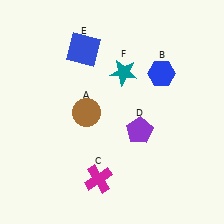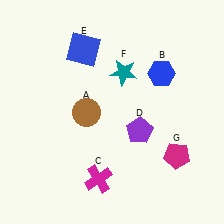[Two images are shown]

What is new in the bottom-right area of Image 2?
A magenta pentagon (G) was added in the bottom-right area of Image 2.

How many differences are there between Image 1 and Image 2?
There is 1 difference between the two images.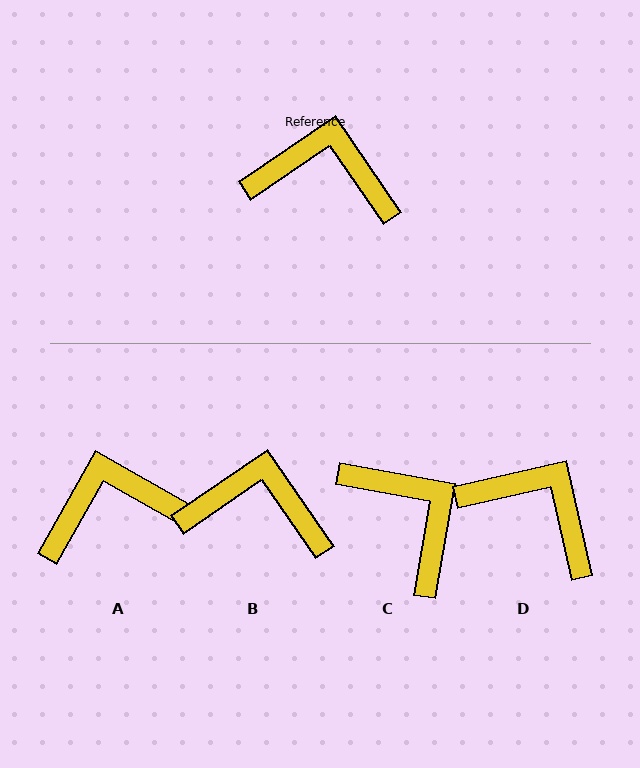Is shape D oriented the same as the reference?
No, it is off by about 22 degrees.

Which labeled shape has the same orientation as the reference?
B.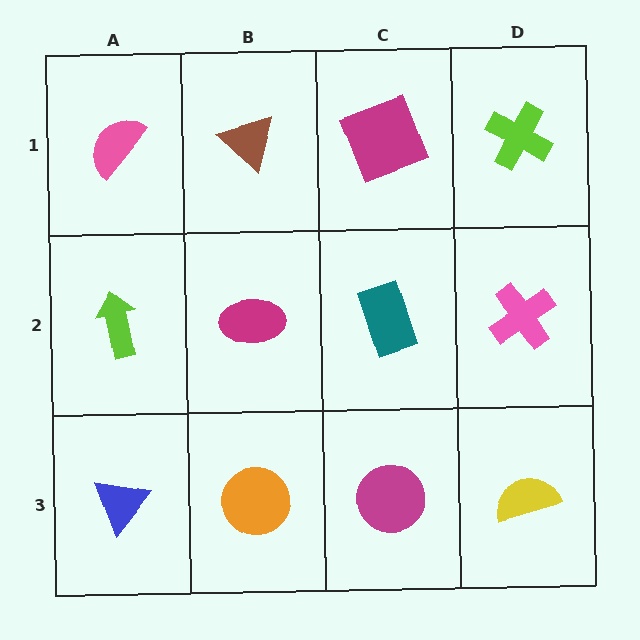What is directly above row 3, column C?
A teal rectangle.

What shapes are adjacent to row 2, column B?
A brown triangle (row 1, column B), an orange circle (row 3, column B), a lime arrow (row 2, column A), a teal rectangle (row 2, column C).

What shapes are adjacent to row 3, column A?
A lime arrow (row 2, column A), an orange circle (row 3, column B).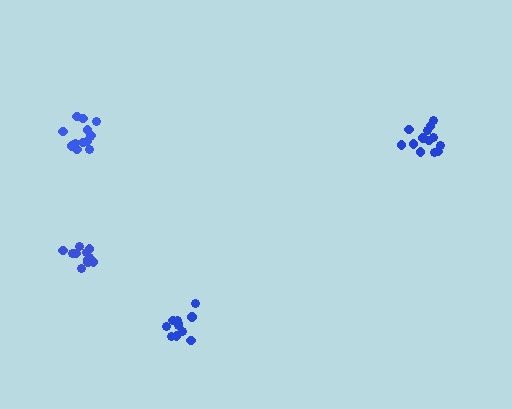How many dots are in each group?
Group 1: 11 dots, Group 2: 13 dots, Group 3: 13 dots, Group 4: 11 dots (48 total).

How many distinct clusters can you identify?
There are 4 distinct clusters.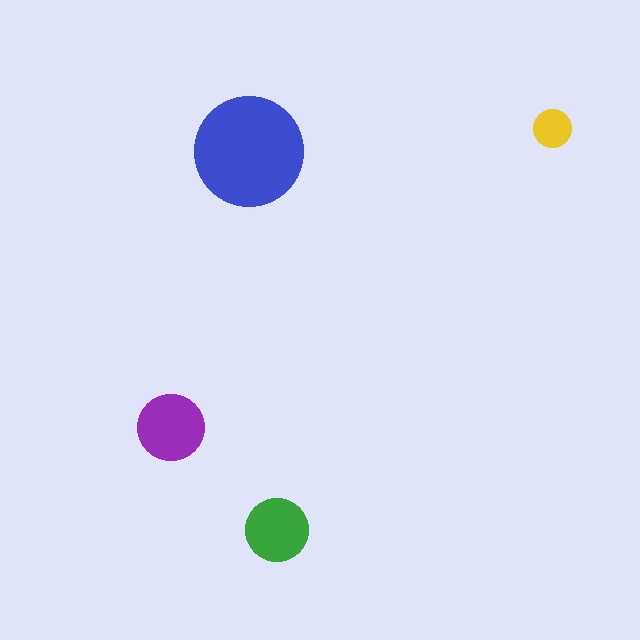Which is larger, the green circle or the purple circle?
The purple one.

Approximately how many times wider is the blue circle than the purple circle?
About 1.5 times wider.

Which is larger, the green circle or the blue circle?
The blue one.